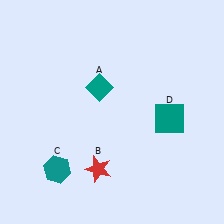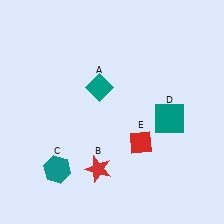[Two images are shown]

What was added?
A red diamond (E) was added in Image 2.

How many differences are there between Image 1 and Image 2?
There is 1 difference between the two images.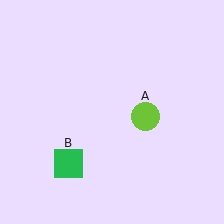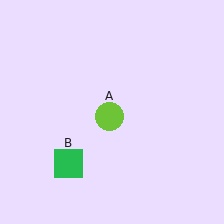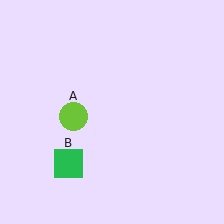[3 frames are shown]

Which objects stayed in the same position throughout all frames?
Green square (object B) remained stationary.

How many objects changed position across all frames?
1 object changed position: lime circle (object A).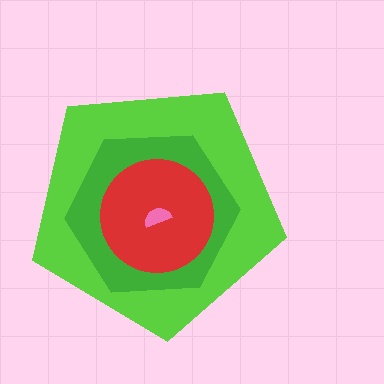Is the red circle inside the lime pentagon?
Yes.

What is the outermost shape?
The lime pentagon.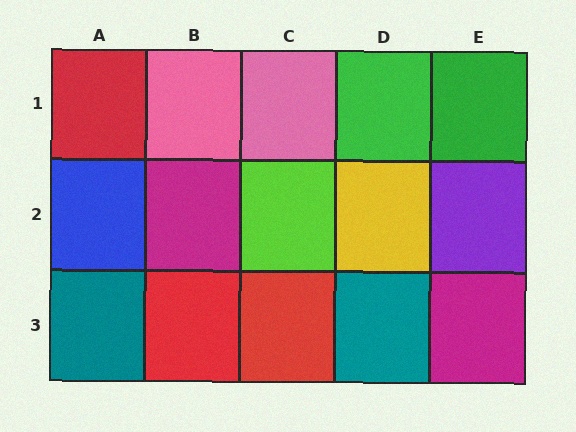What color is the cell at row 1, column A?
Red.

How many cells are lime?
1 cell is lime.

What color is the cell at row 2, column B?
Magenta.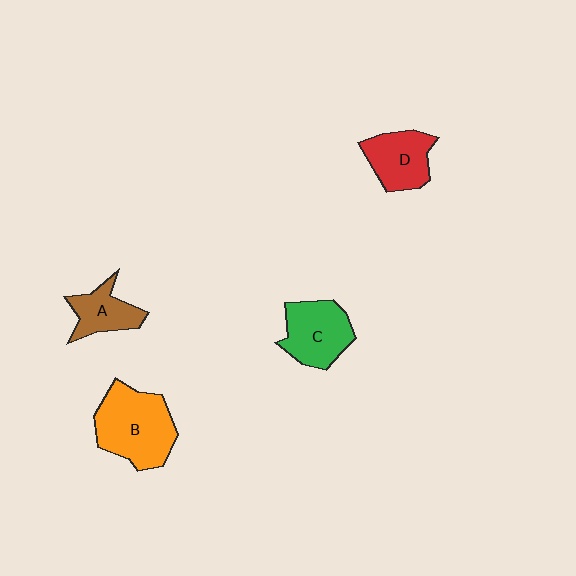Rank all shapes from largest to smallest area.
From largest to smallest: B (orange), C (green), D (red), A (brown).